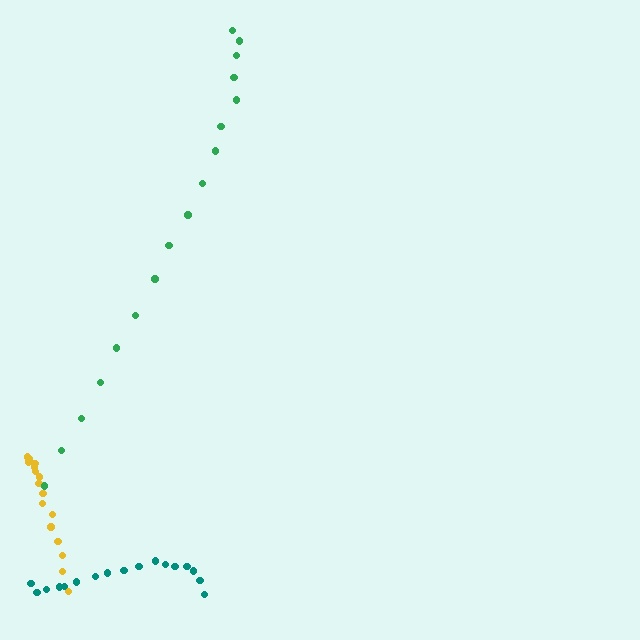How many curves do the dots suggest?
There are 3 distinct paths.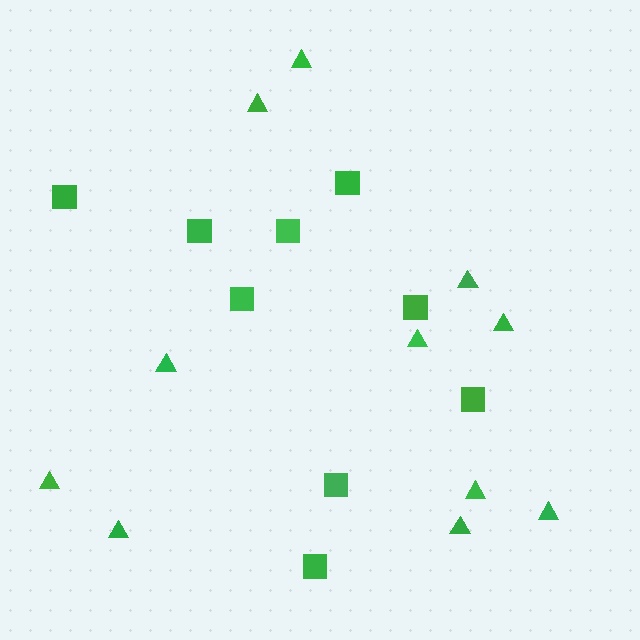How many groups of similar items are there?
There are 2 groups: one group of squares (9) and one group of triangles (11).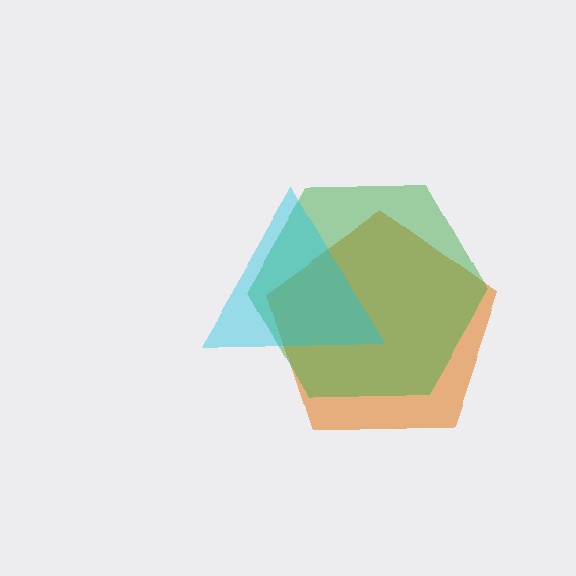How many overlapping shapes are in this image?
There are 3 overlapping shapes in the image.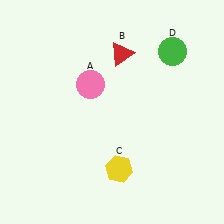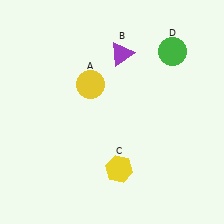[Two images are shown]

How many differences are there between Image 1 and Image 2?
There are 2 differences between the two images.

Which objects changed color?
A changed from pink to yellow. B changed from red to purple.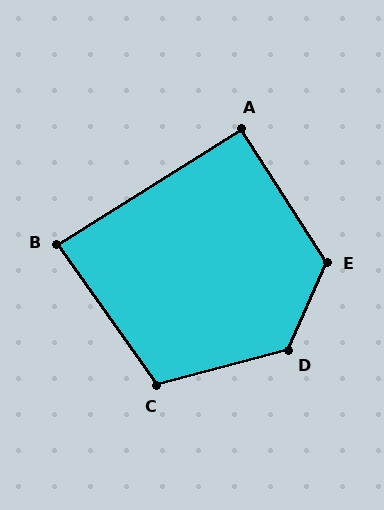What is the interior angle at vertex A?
Approximately 90 degrees (approximately right).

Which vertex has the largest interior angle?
D, at approximately 129 degrees.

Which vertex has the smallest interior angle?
B, at approximately 87 degrees.